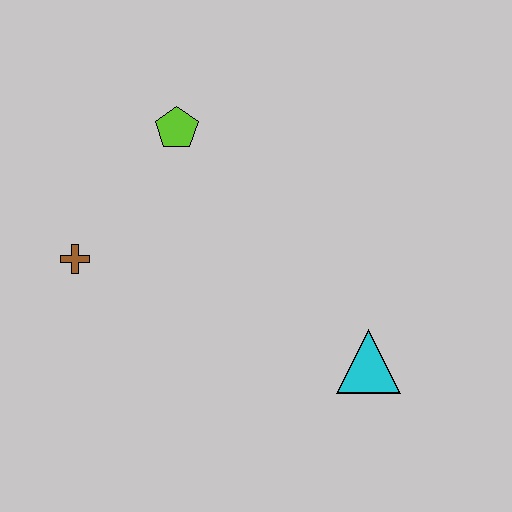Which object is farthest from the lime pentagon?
The cyan triangle is farthest from the lime pentagon.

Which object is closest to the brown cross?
The lime pentagon is closest to the brown cross.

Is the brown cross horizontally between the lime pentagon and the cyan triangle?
No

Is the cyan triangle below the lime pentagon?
Yes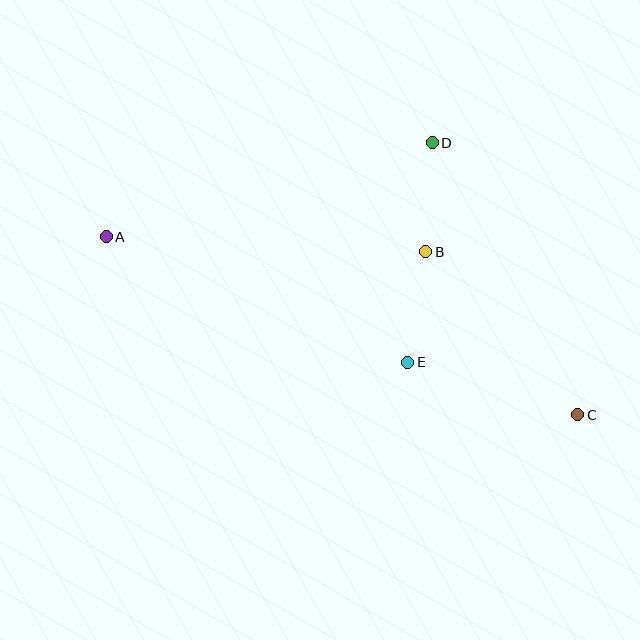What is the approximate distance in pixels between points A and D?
The distance between A and D is approximately 339 pixels.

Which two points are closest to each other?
Points B and D are closest to each other.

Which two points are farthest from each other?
Points A and C are farthest from each other.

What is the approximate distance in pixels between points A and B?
The distance between A and B is approximately 320 pixels.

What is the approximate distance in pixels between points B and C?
The distance between B and C is approximately 223 pixels.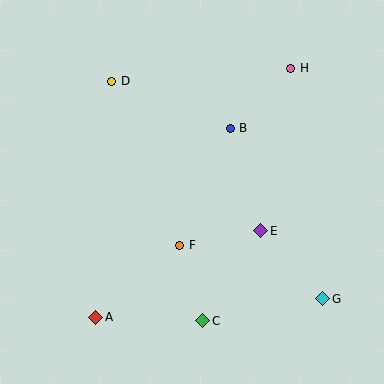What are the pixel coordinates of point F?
Point F is at (180, 245).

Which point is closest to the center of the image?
Point F at (180, 245) is closest to the center.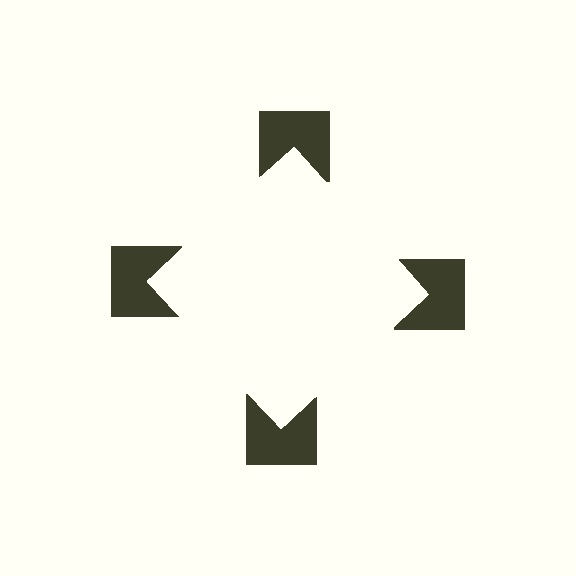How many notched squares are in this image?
There are 4 — one at each vertex of the illusory square.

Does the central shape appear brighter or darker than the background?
It typically appears slightly brighter than the background, even though no actual brightness change is drawn.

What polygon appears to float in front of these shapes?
An illusory square — its edges are inferred from the aligned wedge cuts in the notched squares, not physically drawn.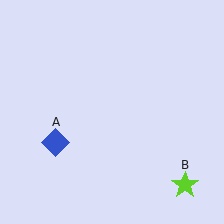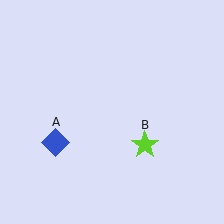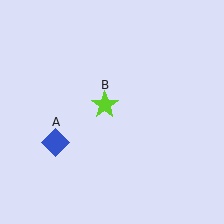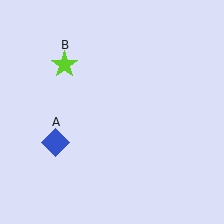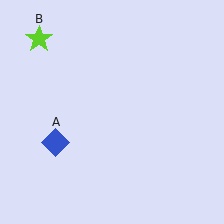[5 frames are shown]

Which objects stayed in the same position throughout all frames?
Blue diamond (object A) remained stationary.